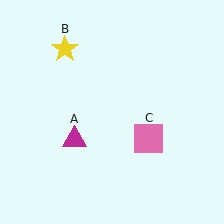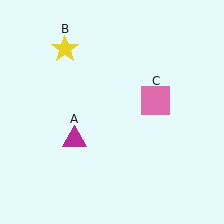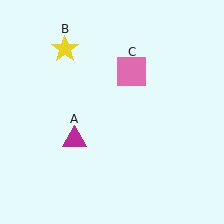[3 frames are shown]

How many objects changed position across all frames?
1 object changed position: pink square (object C).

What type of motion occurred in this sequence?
The pink square (object C) rotated counterclockwise around the center of the scene.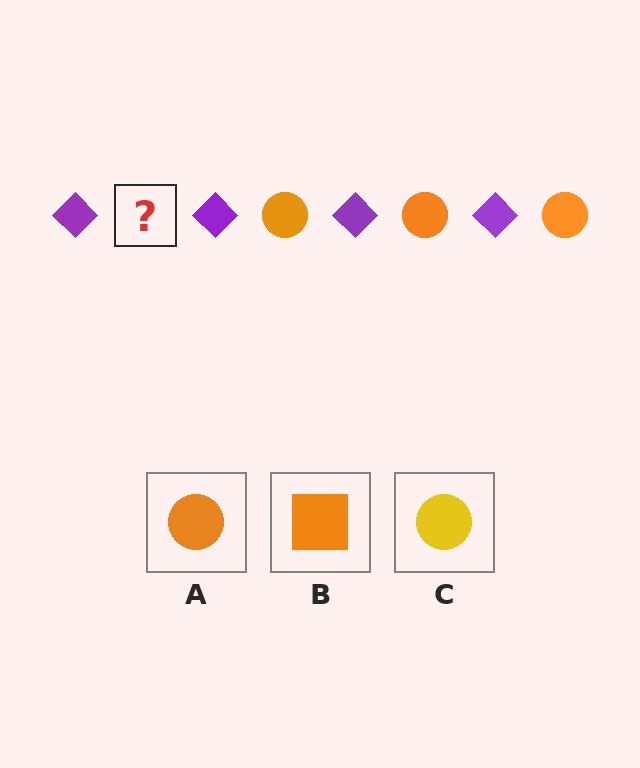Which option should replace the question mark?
Option A.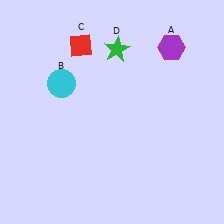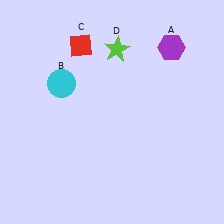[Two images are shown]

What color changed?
The star (D) changed from green in Image 1 to lime in Image 2.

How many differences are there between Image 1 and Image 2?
There is 1 difference between the two images.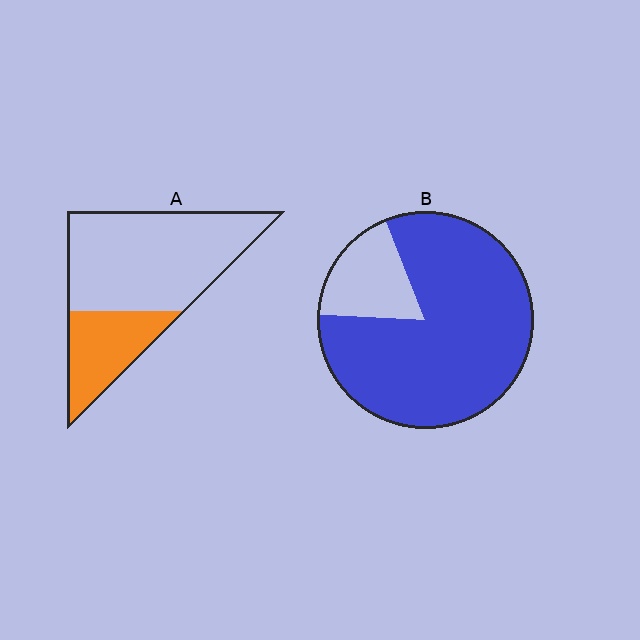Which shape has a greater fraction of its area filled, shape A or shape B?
Shape B.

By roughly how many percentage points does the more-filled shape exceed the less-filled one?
By roughly 55 percentage points (B over A).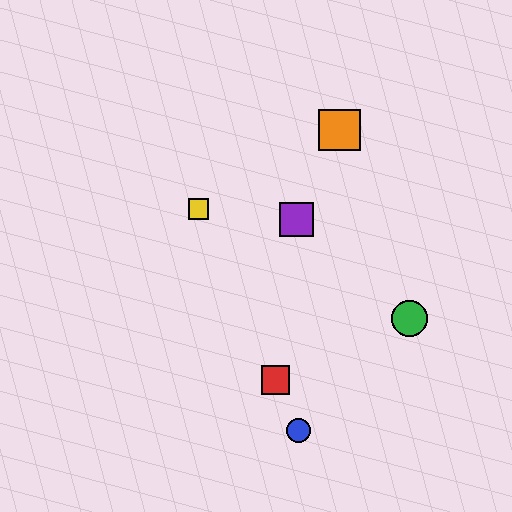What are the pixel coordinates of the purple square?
The purple square is at (297, 219).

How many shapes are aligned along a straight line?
3 shapes (the red square, the blue circle, the yellow square) are aligned along a straight line.